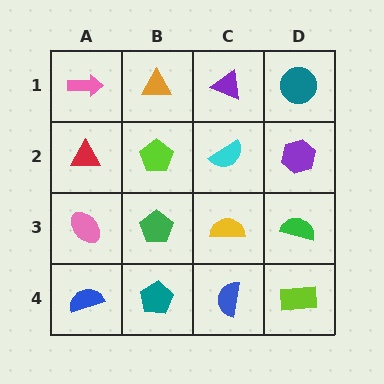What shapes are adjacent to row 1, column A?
A red triangle (row 2, column A), an orange triangle (row 1, column B).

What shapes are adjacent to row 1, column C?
A cyan semicircle (row 2, column C), an orange triangle (row 1, column B), a teal circle (row 1, column D).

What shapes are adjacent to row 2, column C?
A purple triangle (row 1, column C), a yellow semicircle (row 3, column C), a lime pentagon (row 2, column B), a purple hexagon (row 2, column D).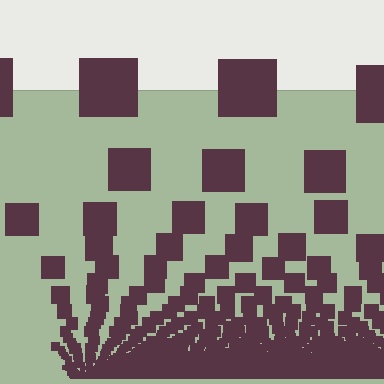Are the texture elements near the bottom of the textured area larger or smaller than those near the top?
Smaller. The gradient is inverted — elements near the bottom are smaller and denser.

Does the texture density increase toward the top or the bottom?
Density increases toward the bottom.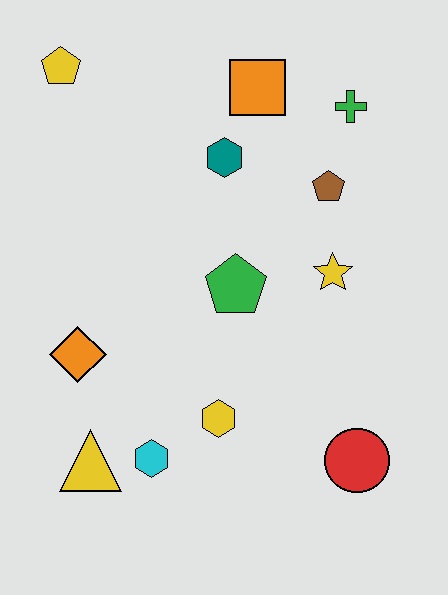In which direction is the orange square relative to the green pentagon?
The orange square is above the green pentagon.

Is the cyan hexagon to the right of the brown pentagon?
No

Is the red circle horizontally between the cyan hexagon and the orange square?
No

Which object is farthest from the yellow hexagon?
The yellow pentagon is farthest from the yellow hexagon.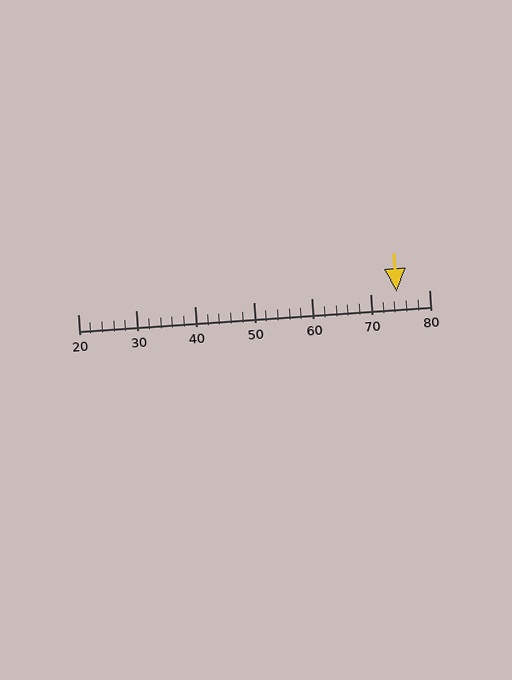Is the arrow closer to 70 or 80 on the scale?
The arrow is closer to 70.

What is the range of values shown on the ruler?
The ruler shows values from 20 to 80.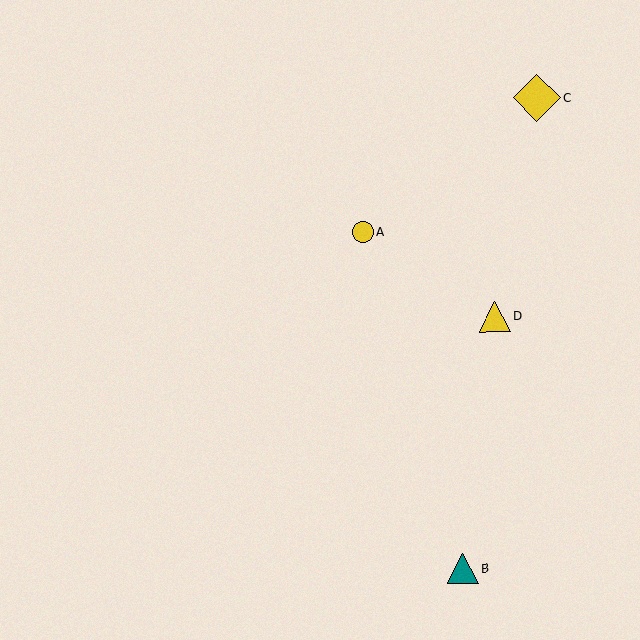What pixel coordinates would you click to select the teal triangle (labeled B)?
Click at (463, 568) to select the teal triangle B.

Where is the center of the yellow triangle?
The center of the yellow triangle is at (495, 317).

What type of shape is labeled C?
Shape C is a yellow diamond.